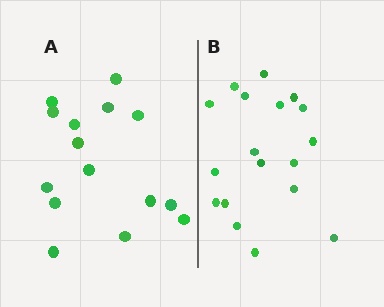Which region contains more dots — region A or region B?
Region B (the right region) has more dots.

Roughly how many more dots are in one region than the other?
Region B has just a few more — roughly 2 or 3 more dots than region A.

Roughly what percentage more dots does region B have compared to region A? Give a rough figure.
About 20% more.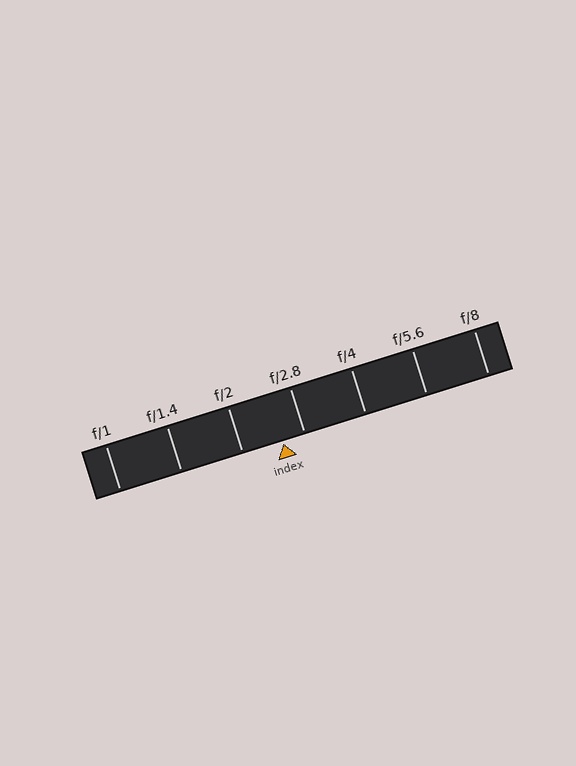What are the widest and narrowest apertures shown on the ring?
The widest aperture shown is f/1 and the narrowest is f/8.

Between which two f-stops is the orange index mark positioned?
The index mark is between f/2 and f/2.8.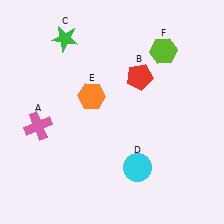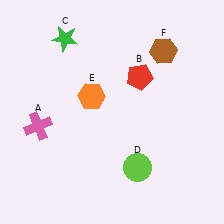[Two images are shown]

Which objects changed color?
D changed from cyan to lime. F changed from lime to brown.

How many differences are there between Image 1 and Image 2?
There are 2 differences between the two images.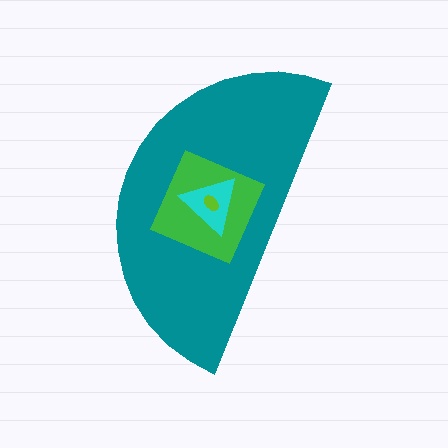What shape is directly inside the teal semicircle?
The green square.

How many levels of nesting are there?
4.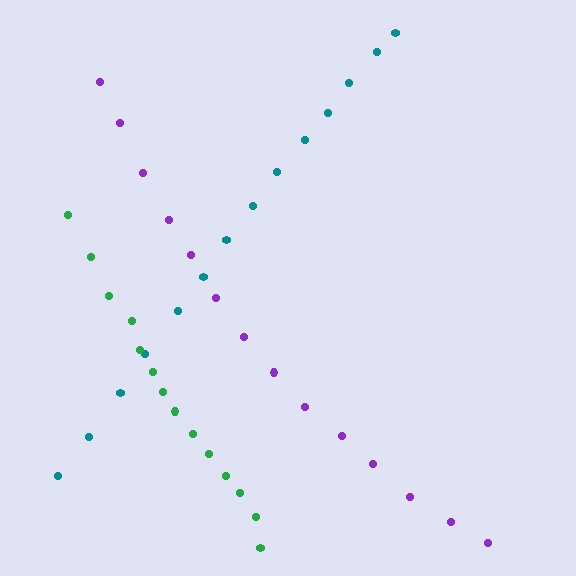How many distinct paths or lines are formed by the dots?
There are 3 distinct paths.